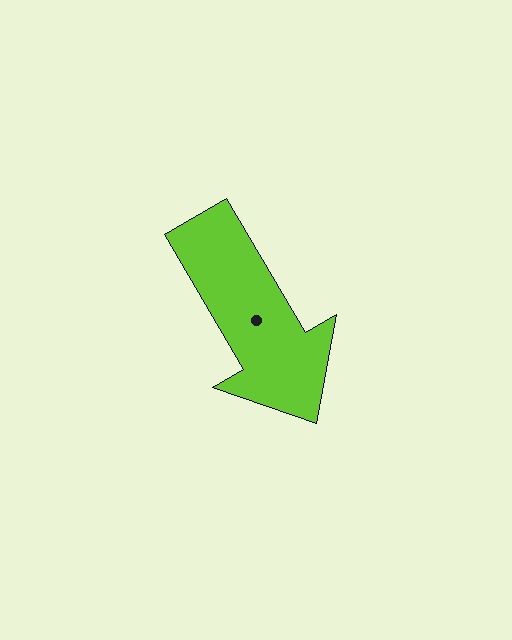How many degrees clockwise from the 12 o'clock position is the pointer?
Approximately 150 degrees.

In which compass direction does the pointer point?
Southeast.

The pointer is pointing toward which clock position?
Roughly 5 o'clock.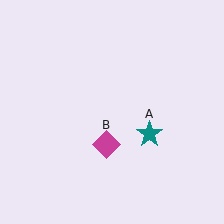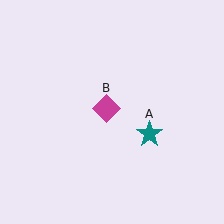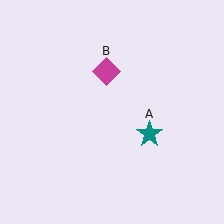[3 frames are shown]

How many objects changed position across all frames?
1 object changed position: magenta diamond (object B).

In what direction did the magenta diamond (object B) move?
The magenta diamond (object B) moved up.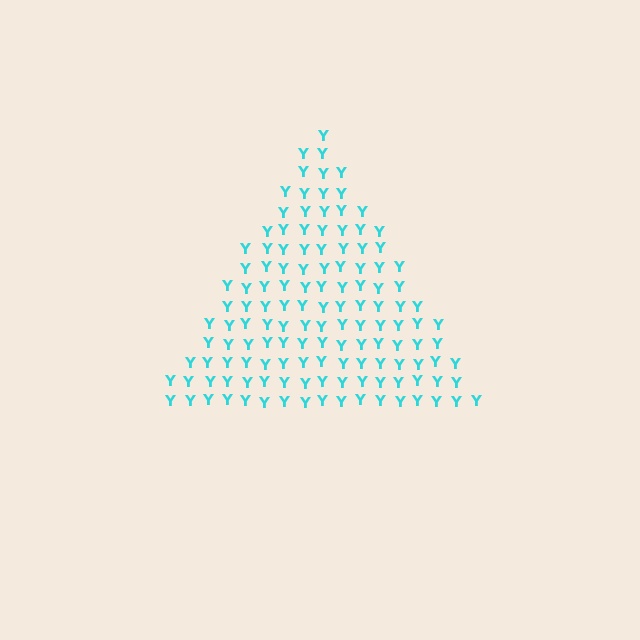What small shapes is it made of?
It is made of small letter Y's.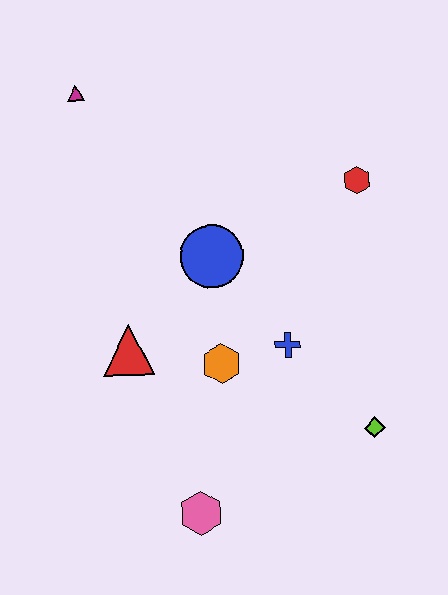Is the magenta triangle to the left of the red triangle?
Yes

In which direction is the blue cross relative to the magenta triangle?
The blue cross is below the magenta triangle.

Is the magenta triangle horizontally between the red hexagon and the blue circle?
No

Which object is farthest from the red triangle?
The red hexagon is farthest from the red triangle.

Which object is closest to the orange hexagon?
The blue cross is closest to the orange hexagon.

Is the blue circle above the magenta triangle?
No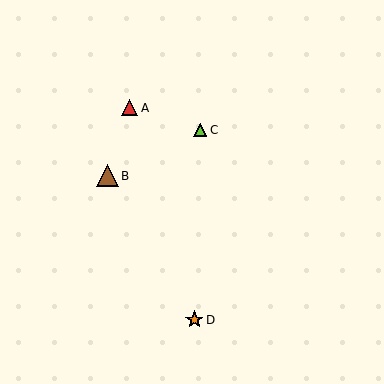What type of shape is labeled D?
Shape D is an orange star.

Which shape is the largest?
The brown triangle (labeled B) is the largest.